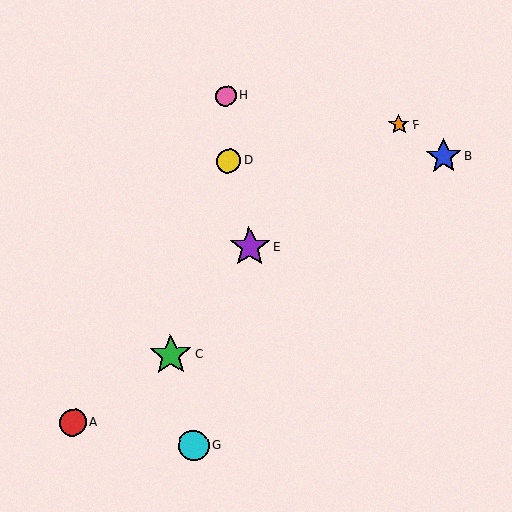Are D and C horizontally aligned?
No, D is at y≈161 and C is at y≈355.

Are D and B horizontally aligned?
Yes, both are at y≈161.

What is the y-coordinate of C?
Object C is at y≈355.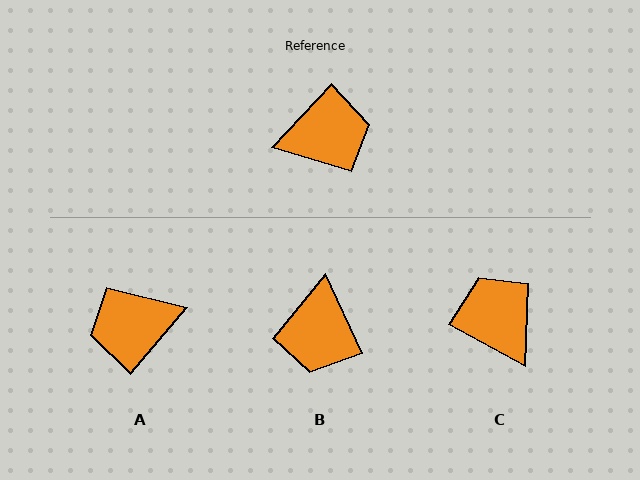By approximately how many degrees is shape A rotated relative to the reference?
Approximately 177 degrees clockwise.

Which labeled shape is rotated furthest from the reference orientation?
A, about 177 degrees away.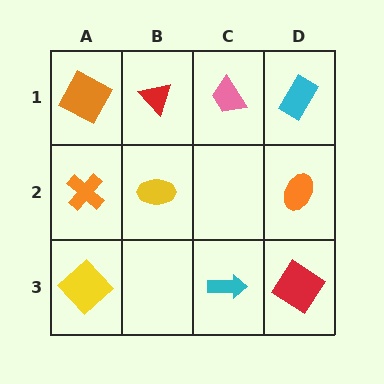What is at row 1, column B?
A red triangle.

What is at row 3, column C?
A cyan arrow.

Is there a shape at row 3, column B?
No, that cell is empty.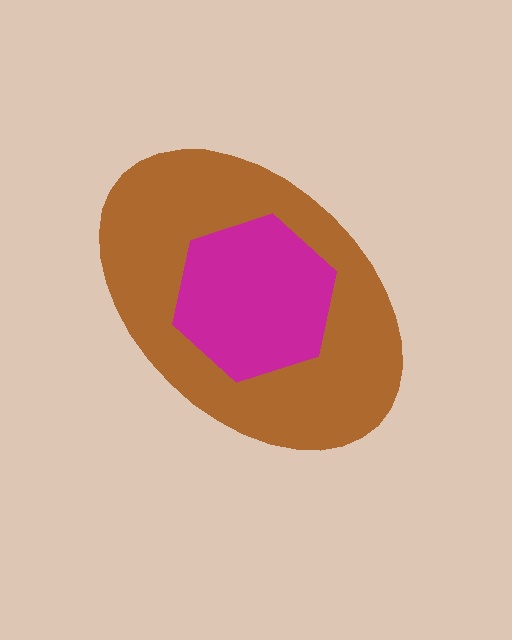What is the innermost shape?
The magenta hexagon.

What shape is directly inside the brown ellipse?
The magenta hexagon.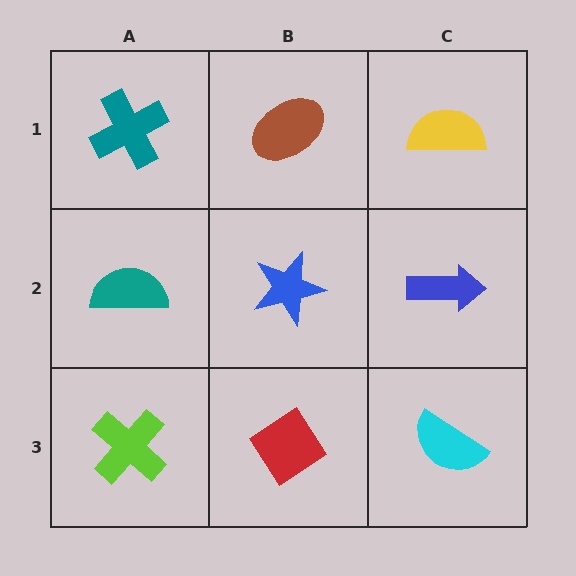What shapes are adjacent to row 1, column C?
A blue arrow (row 2, column C), a brown ellipse (row 1, column B).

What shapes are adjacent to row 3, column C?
A blue arrow (row 2, column C), a red diamond (row 3, column B).